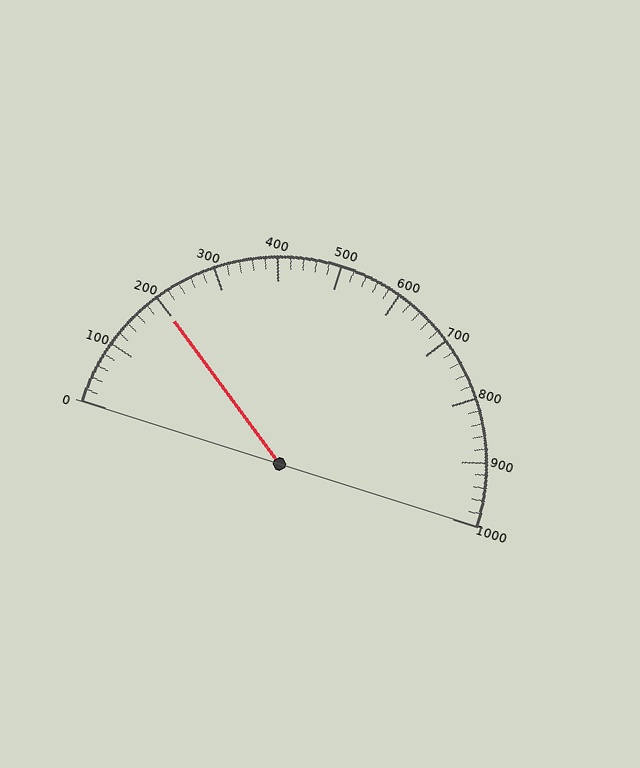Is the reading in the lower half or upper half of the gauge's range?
The reading is in the lower half of the range (0 to 1000).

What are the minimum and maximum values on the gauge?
The gauge ranges from 0 to 1000.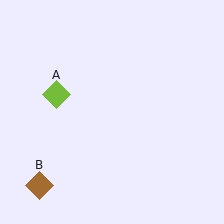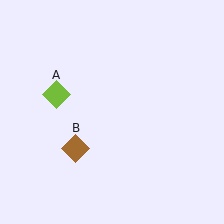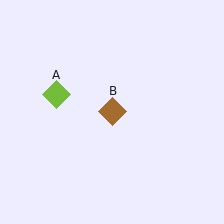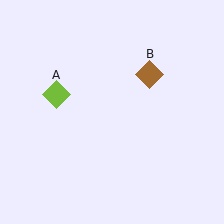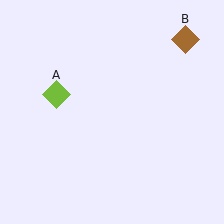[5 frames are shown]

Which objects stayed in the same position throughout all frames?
Lime diamond (object A) remained stationary.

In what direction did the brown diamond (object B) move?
The brown diamond (object B) moved up and to the right.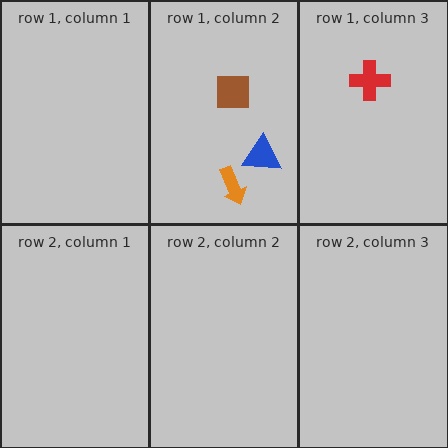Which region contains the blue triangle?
The row 1, column 2 region.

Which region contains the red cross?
The row 1, column 3 region.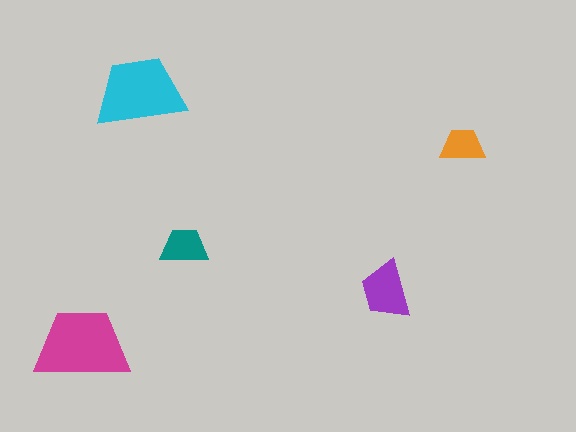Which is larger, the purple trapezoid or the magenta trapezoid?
The magenta one.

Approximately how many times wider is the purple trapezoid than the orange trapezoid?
About 1.5 times wider.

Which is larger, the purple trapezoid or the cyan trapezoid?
The cyan one.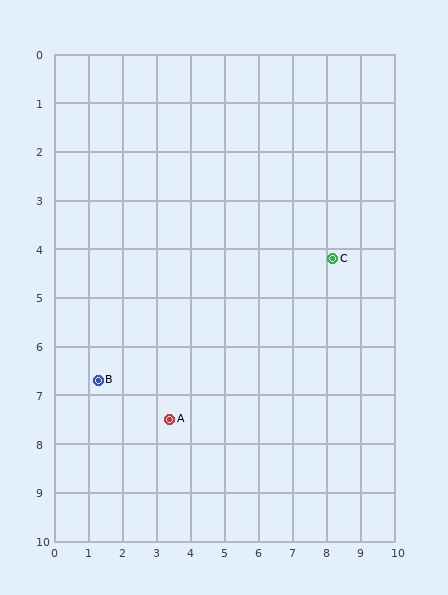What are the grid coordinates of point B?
Point B is at approximately (1.3, 6.7).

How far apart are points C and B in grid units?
Points C and B are about 7.3 grid units apart.